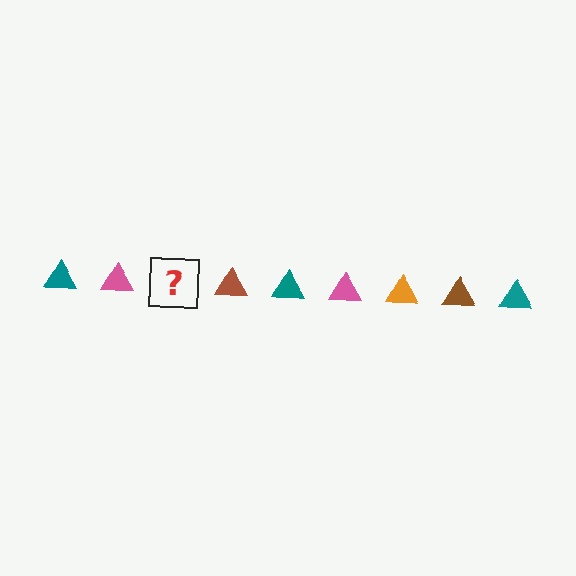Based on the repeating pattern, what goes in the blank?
The blank should be an orange triangle.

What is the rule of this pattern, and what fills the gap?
The rule is that the pattern cycles through teal, pink, orange, brown triangles. The gap should be filled with an orange triangle.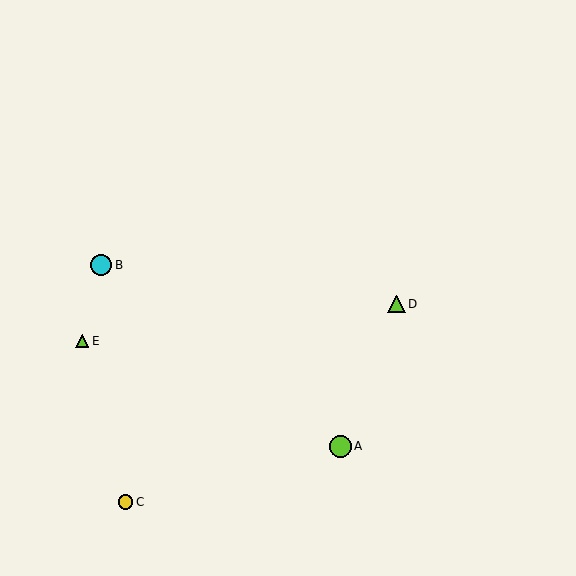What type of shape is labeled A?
Shape A is a lime circle.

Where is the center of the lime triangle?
The center of the lime triangle is at (396, 304).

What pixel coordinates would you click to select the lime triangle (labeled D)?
Click at (396, 304) to select the lime triangle D.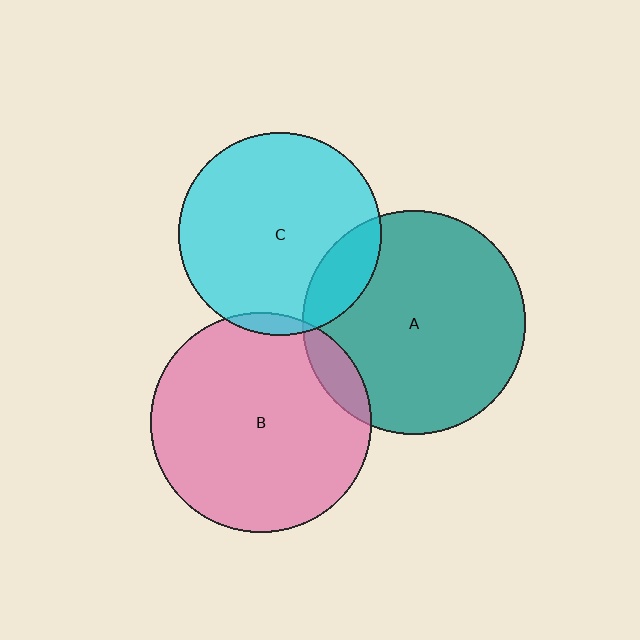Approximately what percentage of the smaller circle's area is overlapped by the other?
Approximately 5%.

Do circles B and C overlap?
Yes.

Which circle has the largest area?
Circle A (teal).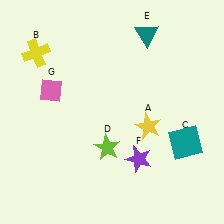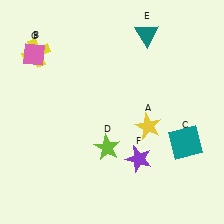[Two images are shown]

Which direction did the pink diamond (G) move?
The pink diamond (G) moved up.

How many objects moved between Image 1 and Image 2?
1 object moved between the two images.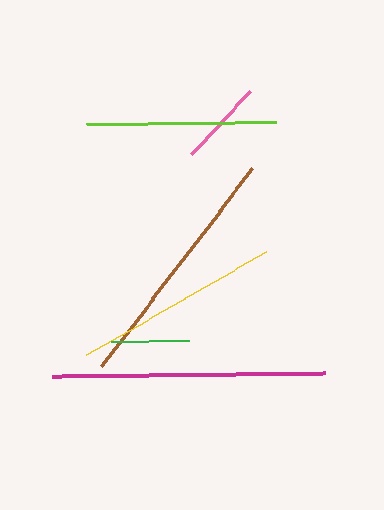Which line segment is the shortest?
The green line is the shortest at approximately 78 pixels.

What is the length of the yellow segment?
The yellow segment is approximately 207 pixels long.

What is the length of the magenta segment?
The magenta segment is approximately 273 pixels long.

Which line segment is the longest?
The magenta line is the longest at approximately 273 pixels.